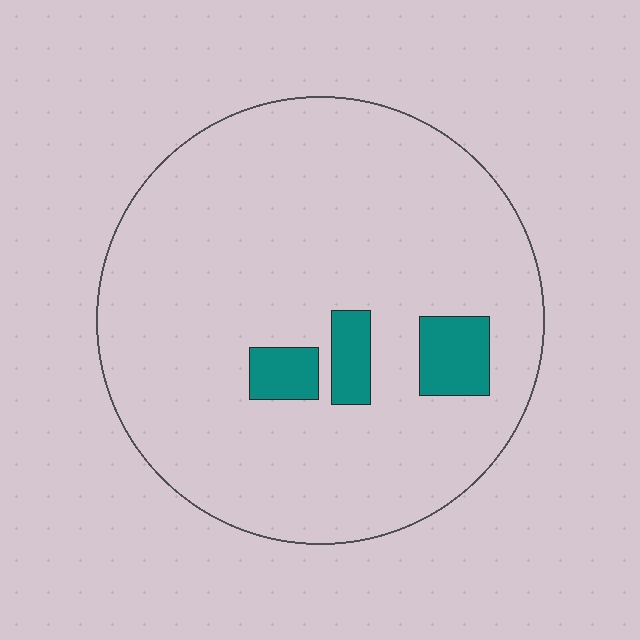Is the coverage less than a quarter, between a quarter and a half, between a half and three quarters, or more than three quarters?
Less than a quarter.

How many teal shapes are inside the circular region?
3.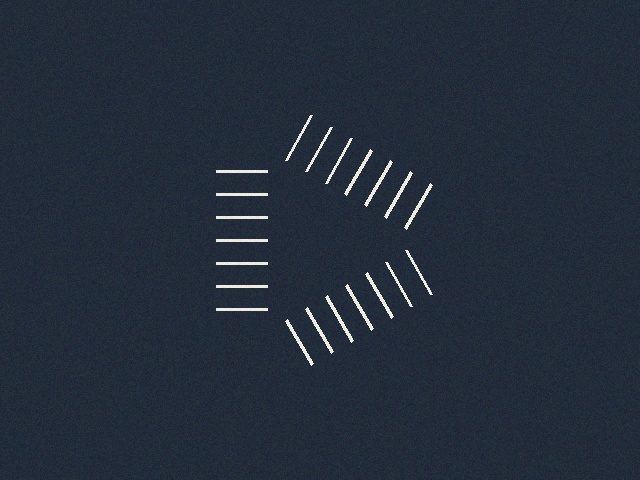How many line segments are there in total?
21 — 7 along each of the 3 edges.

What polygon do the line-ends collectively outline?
An illusory triangle — the line segments terminate on its edges but no continuous stroke is drawn.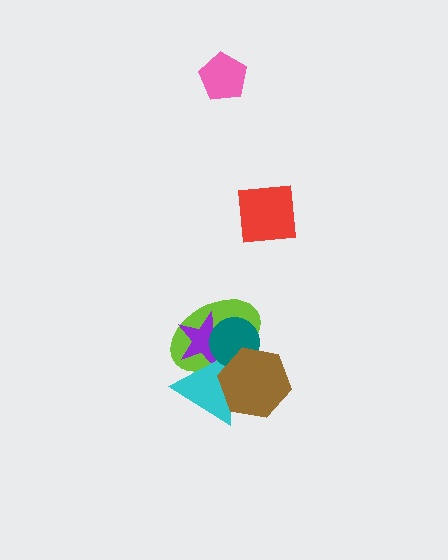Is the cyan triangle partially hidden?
Yes, it is partially covered by another shape.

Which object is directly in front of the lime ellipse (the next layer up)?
The purple star is directly in front of the lime ellipse.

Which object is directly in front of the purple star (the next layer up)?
The cyan triangle is directly in front of the purple star.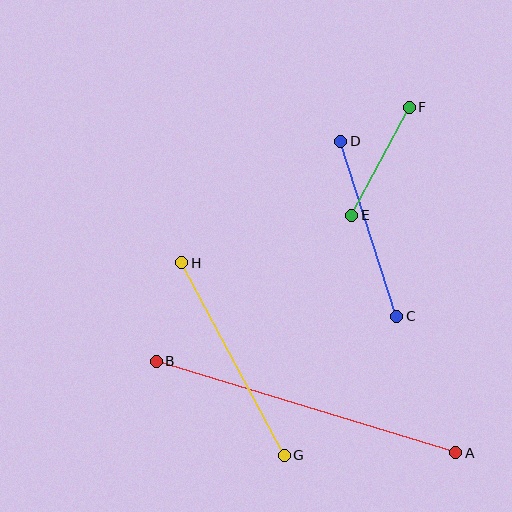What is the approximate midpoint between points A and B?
The midpoint is at approximately (306, 407) pixels.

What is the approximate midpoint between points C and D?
The midpoint is at approximately (369, 229) pixels.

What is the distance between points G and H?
The distance is approximately 218 pixels.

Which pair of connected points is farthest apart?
Points A and B are farthest apart.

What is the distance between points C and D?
The distance is approximately 183 pixels.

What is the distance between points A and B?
The distance is approximately 313 pixels.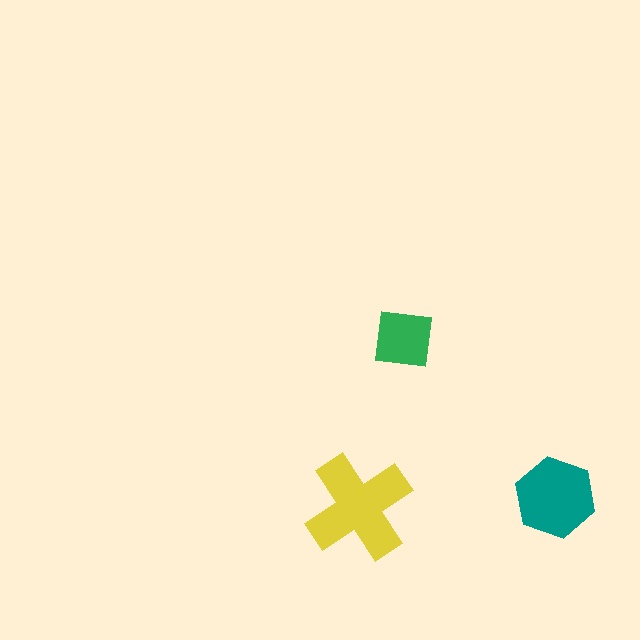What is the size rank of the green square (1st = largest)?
3rd.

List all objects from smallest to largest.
The green square, the teal hexagon, the yellow cross.